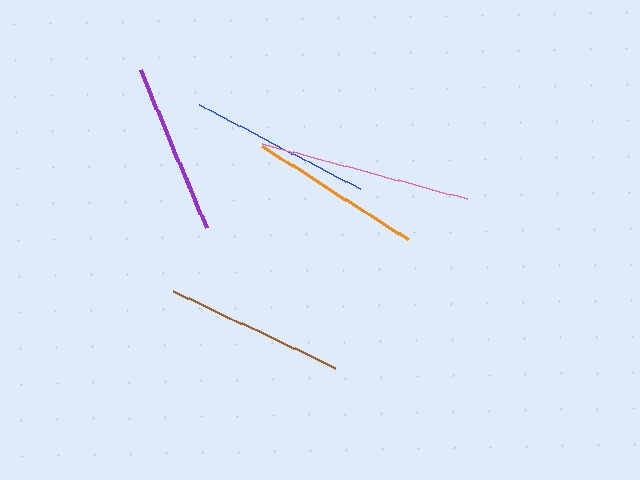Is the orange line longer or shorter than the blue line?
The blue line is longer than the orange line.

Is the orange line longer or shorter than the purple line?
The orange line is longer than the purple line.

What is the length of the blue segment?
The blue segment is approximately 180 pixels long.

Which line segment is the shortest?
The purple line is the shortest at approximately 171 pixels.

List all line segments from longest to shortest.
From longest to shortest: pink, blue, brown, orange, purple.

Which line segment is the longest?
The pink line is the longest at approximately 213 pixels.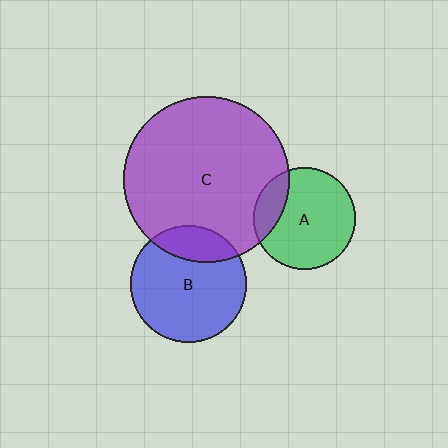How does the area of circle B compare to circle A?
Approximately 1.3 times.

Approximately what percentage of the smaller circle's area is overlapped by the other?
Approximately 20%.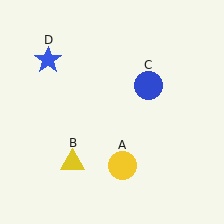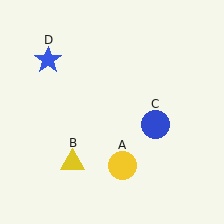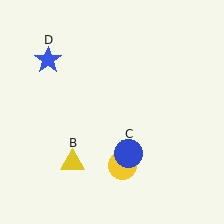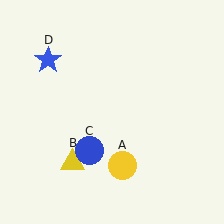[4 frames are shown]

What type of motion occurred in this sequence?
The blue circle (object C) rotated clockwise around the center of the scene.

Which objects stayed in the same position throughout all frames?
Yellow circle (object A) and yellow triangle (object B) and blue star (object D) remained stationary.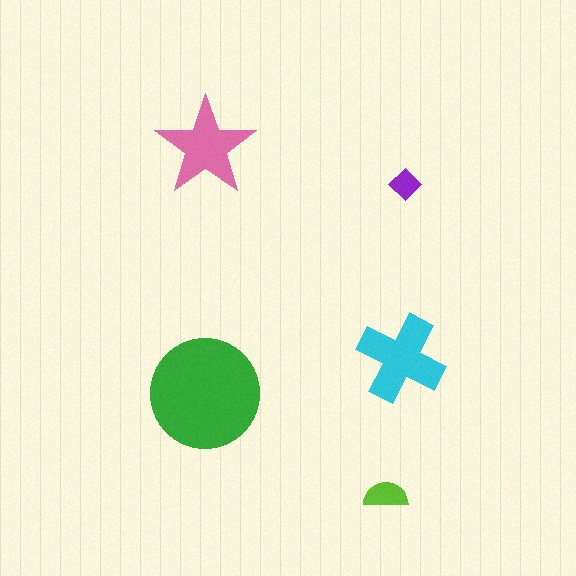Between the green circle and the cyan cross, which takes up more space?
The green circle.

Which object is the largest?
The green circle.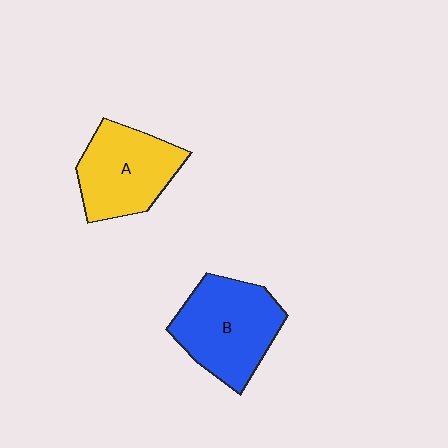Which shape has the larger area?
Shape B (blue).